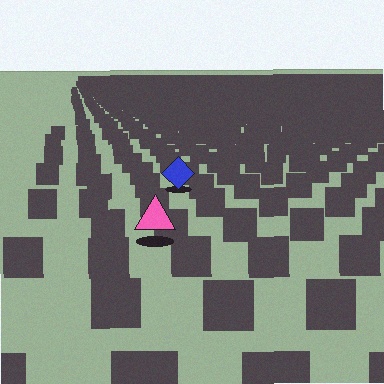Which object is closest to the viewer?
The pink triangle is closest. The texture marks near it are larger and more spread out.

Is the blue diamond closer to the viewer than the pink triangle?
No. The pink triangle is closer — you can tell from the texture gradient: the ground texture is coarser near it.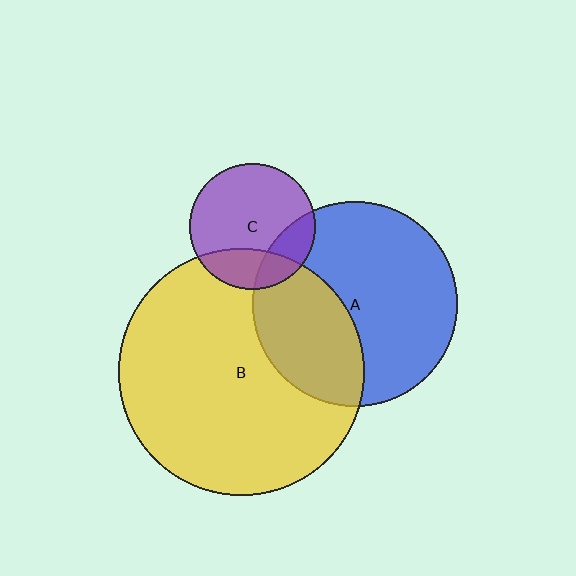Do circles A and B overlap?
Yes.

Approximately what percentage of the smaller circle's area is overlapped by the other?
Approximately 35%.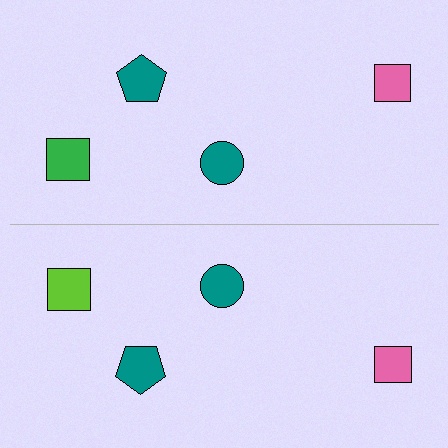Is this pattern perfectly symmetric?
No, the pattern is not perfectly symmetric. The lime square on the bottom side breaks the symmetry — its mirror counterpart is green.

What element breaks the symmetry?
The lime square on the bottom side breaks the symmetry — its mirror counterpart is green.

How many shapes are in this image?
There are 8 shapes in this image.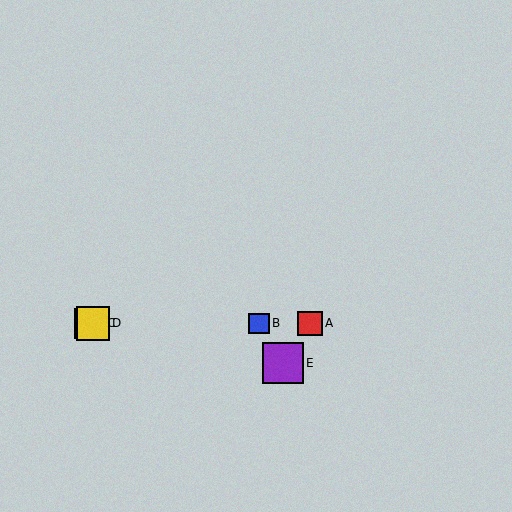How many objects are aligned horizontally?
4 objects (A, B, C, D) are aligned horizontally.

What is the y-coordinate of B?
Object B is at y≈324.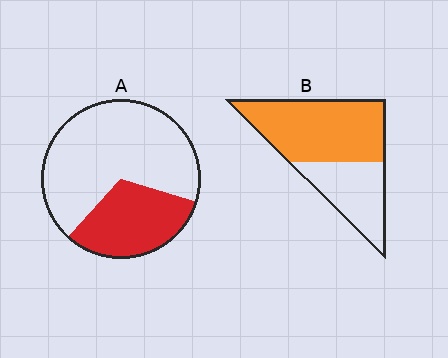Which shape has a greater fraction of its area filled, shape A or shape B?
Shape B.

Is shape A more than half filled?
No.